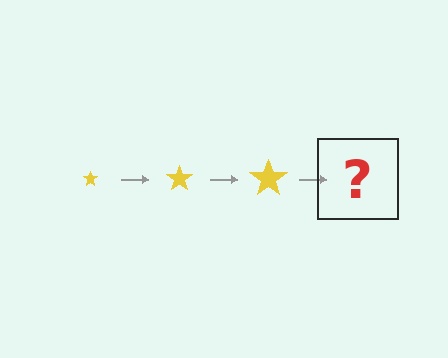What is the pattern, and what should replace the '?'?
The pattern is that the star gets progressively larger each step. The '?' should be a yellow star, larger than the previous one.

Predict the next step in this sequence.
The next step is a yellow star, larger than the previous one.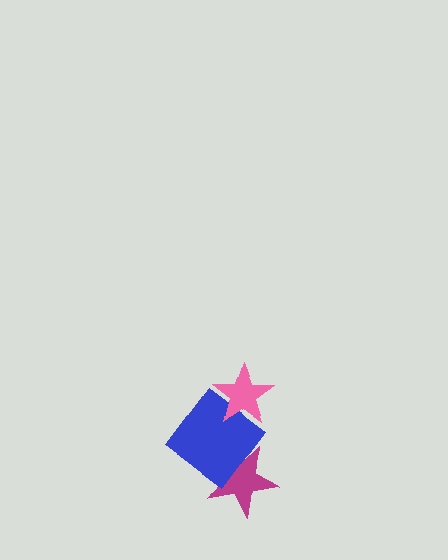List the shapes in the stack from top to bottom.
From top to bottom: the pink star, the blue diamond, the magenta star.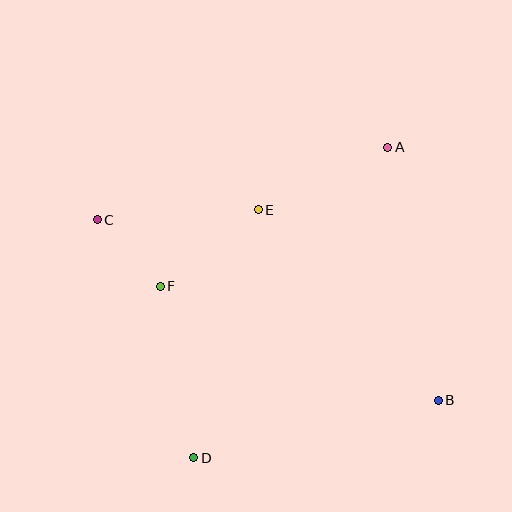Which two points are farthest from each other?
Points B and C are farthest from each other.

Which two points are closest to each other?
Points C and F are closest to each other.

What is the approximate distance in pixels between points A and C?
The distance between A and C is approximately 299 pixels.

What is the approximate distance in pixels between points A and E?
The distance between A and E is approximately 144 pixels.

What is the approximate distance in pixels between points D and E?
The distance between D and E is approximately 256 pixels.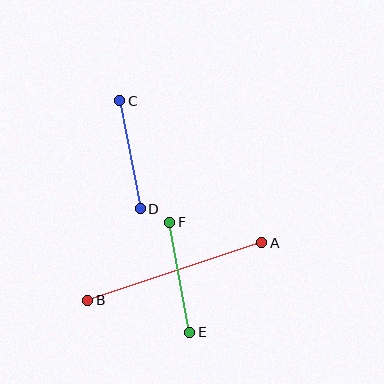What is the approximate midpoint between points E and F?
The midpoint is at approximately (180, 277) pixels.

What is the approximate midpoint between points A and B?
The midpoint is at approximately (175, 272) pixels.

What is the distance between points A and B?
The distance is approximately 183 pixels.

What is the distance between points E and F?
The distance is approximately 112 pixels.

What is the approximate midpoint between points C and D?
The midpoint is at approximately (130, 155) pixels.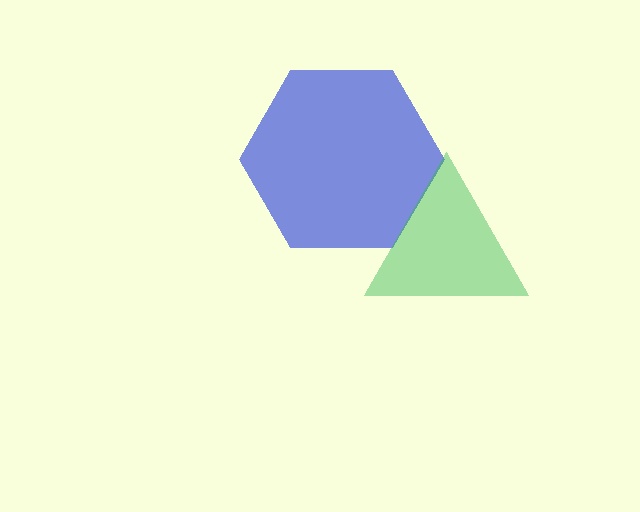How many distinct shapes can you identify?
There are 2 distinct shapes: a blue hexagon, a green triangle.